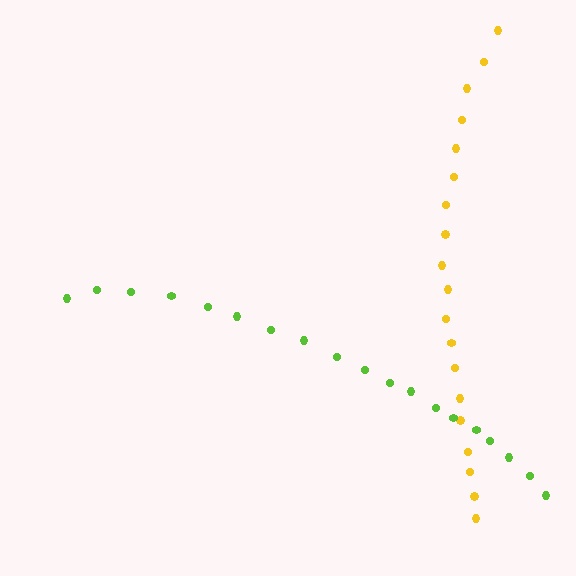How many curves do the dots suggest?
There are 2 distinct paths.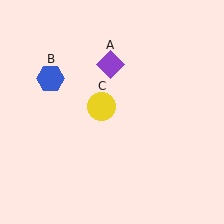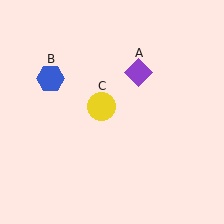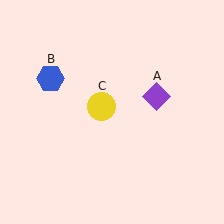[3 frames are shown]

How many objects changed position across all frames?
1 object changed position: purple diamond (object A).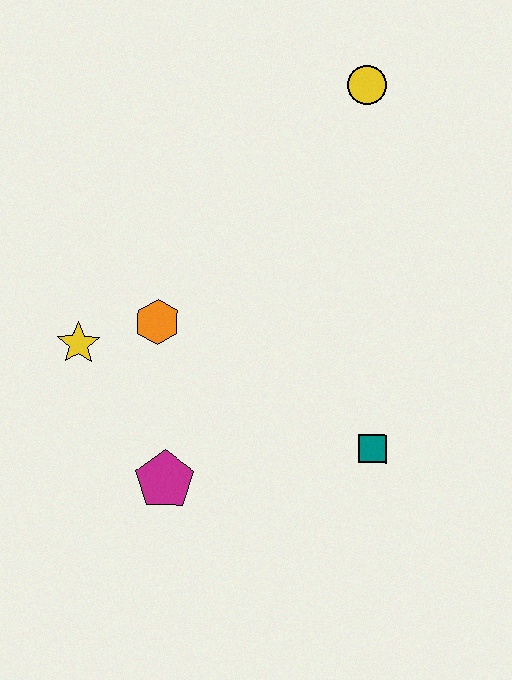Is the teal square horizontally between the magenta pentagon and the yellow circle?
No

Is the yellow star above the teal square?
Yes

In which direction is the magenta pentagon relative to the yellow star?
The magenta pentagon is below the yellow star.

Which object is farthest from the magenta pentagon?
The yellow circle is farthest from the magenta pentagon.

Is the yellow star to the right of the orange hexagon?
No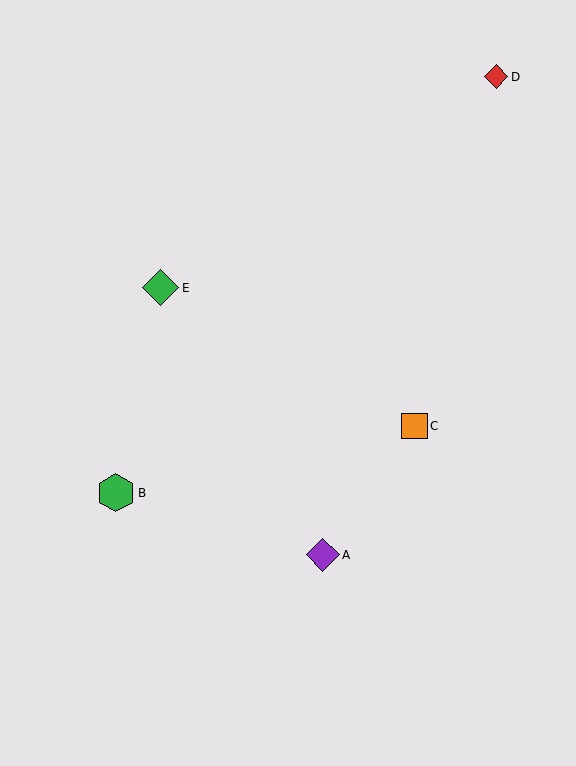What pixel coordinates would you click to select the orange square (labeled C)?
Click at (414, 426) to select the orange square C.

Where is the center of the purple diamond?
The center of the purple diamond is at (323, 555).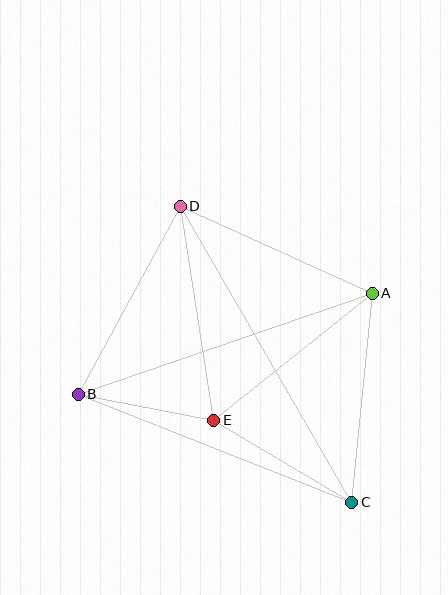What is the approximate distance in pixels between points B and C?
The distance between B and C is approximately 294 pixels.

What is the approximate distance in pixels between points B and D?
The distance between B and D is approximately 214 pixels.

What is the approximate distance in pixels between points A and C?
The distance between A and C is approximately 210 pixels.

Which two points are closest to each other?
Points B and E are closest to each other.